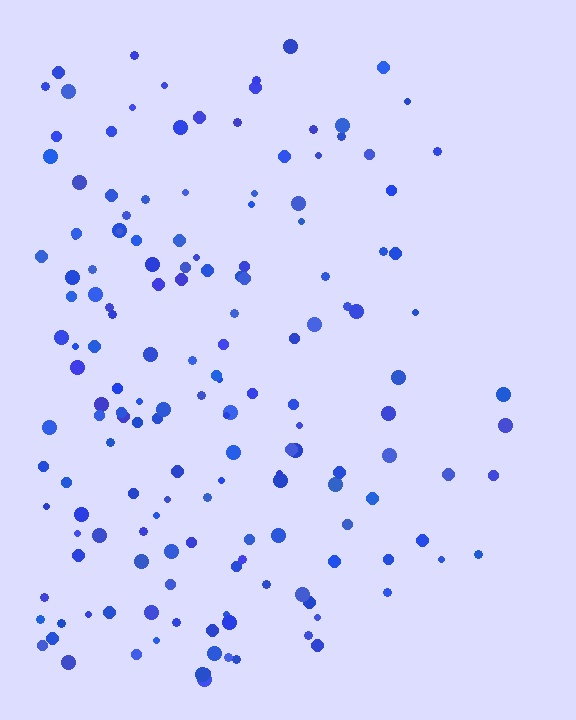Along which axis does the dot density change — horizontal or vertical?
Horizontal.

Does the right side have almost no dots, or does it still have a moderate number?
Still a moderate number, just noticeably fewer than the left.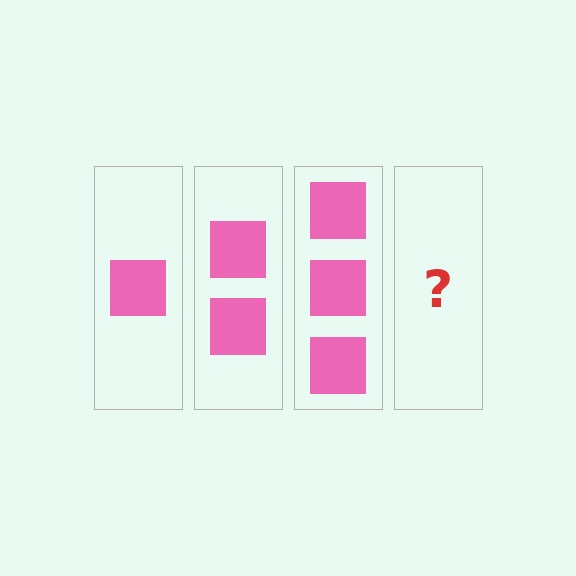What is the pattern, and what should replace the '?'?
The pattern is that each step adds one more square. The '?' should be 4 squares.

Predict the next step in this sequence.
The next step is 4 squares.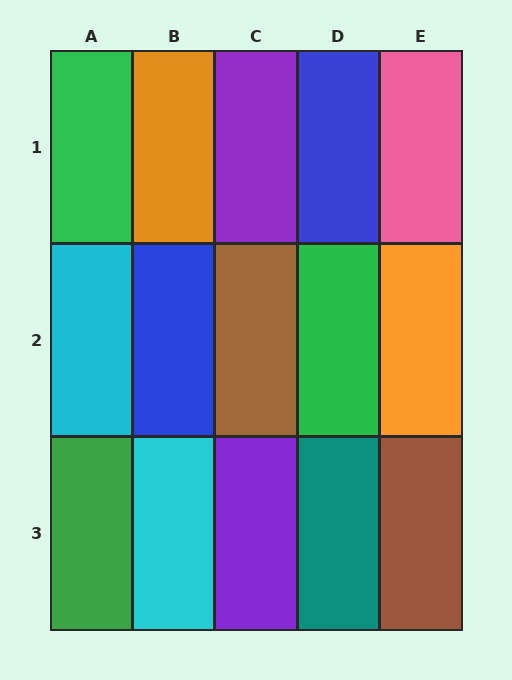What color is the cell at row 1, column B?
Orange.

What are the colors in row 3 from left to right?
Green, cyan, purple, teal, brown.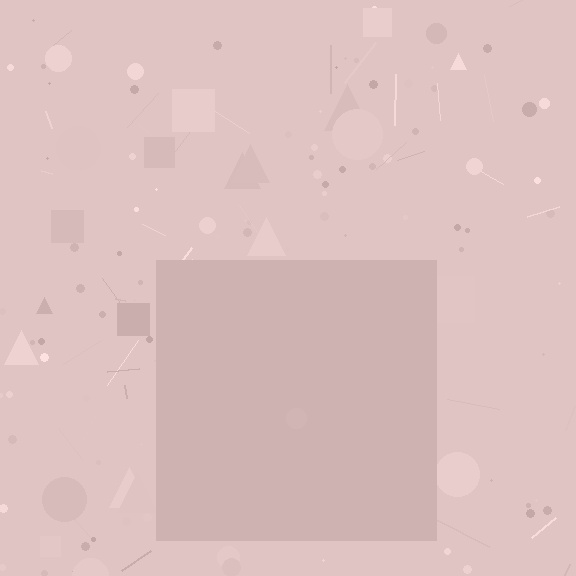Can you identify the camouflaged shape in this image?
The camouflaged shape is a square.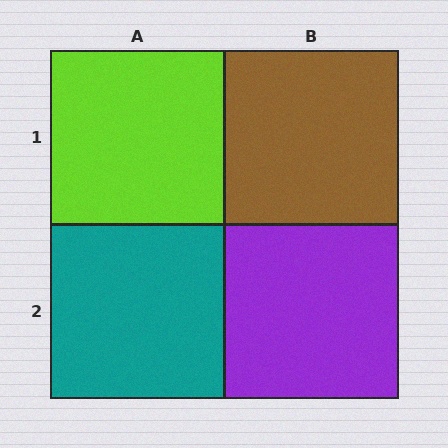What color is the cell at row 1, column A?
Lime.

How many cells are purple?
1 cell is purple.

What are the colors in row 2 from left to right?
Teal, purple.